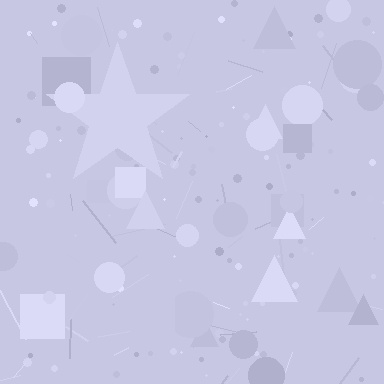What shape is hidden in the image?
A star is hidden in the image.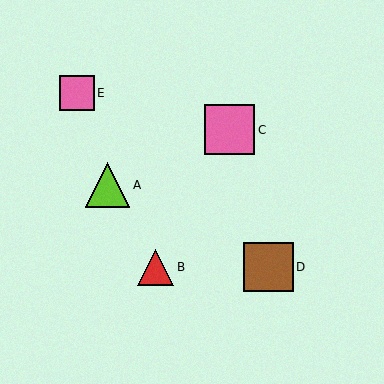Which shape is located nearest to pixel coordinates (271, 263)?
The brown square (labeled D) at (269, 267) is nearest to that location.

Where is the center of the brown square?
The center of the brown square is at (269, 267).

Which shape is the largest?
The pink square (labeled C) is the largest.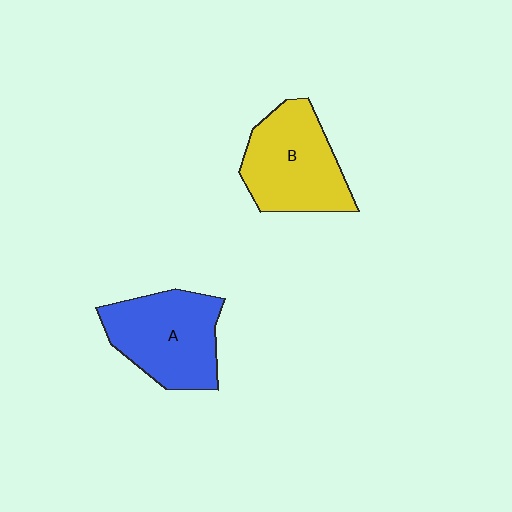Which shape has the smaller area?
Shape B (yellow).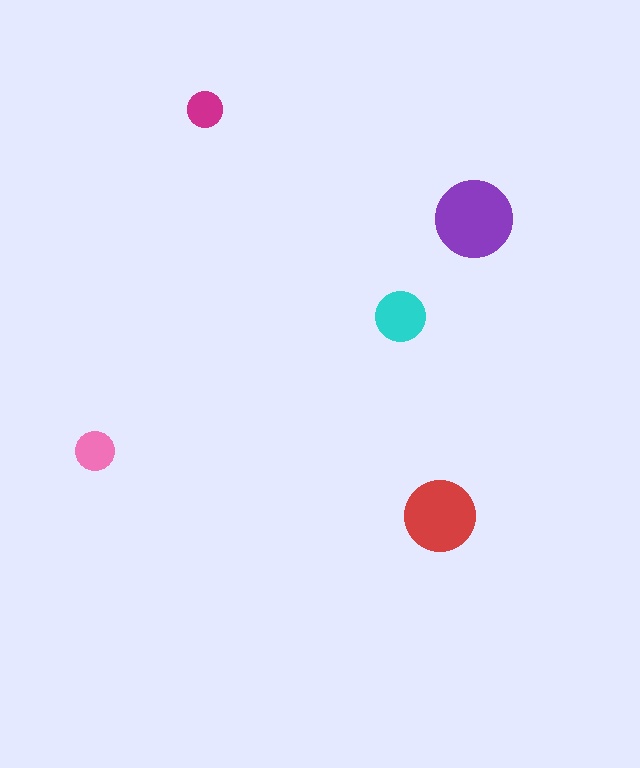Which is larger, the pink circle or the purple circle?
The purple one.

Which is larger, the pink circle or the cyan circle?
The cyan one.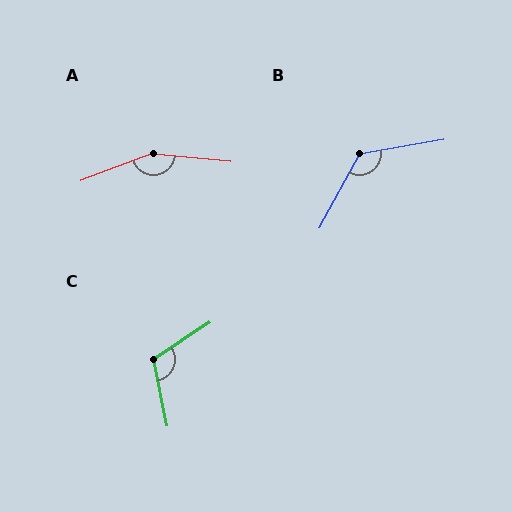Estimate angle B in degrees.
Approximately 129 degrees.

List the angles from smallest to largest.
C (113°), B (129°), A (154°).